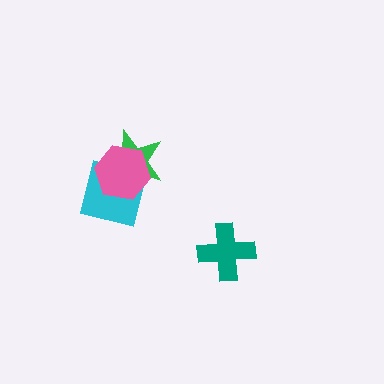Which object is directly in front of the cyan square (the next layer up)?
The green star is directly in front of the cyan square.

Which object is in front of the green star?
The pink hexagon is in front of the green star.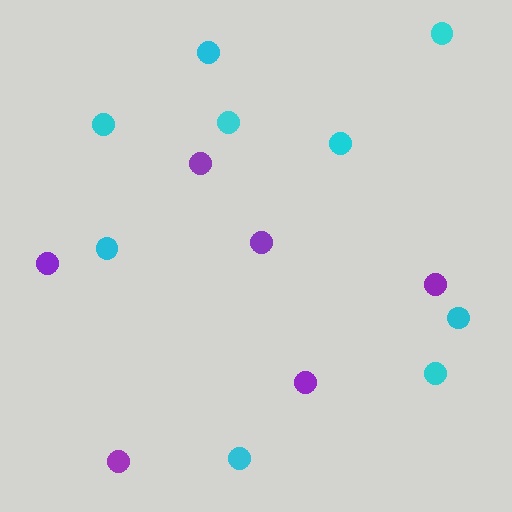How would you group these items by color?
There are 2 groups: one group of purple circles (6) and one group of cyan circles (9).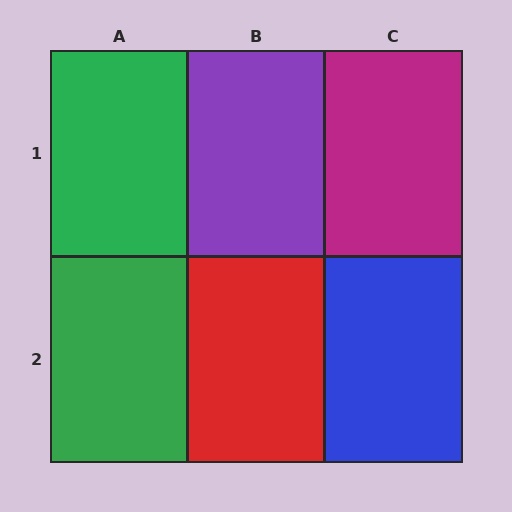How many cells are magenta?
1 cell is magenta.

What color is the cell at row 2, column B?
Red.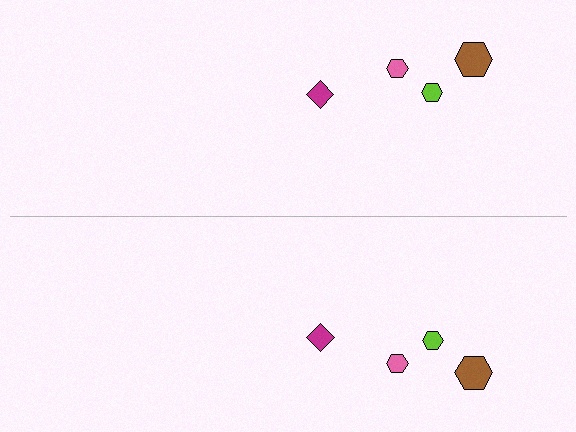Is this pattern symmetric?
Yes, this pattern has bilateral (reflection) symmetry.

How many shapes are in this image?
There are 8 shapes in this image.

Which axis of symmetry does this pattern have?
The pattern has a horizontal axis of symmetry running through the center of the image.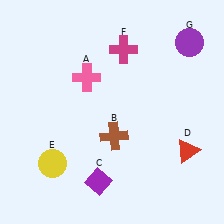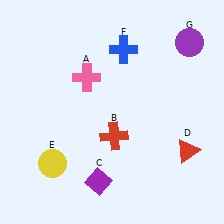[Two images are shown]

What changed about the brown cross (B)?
In Image 1, B is brown. In Image 2, it changed to red.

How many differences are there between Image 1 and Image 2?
There are 2 differences between the two images.